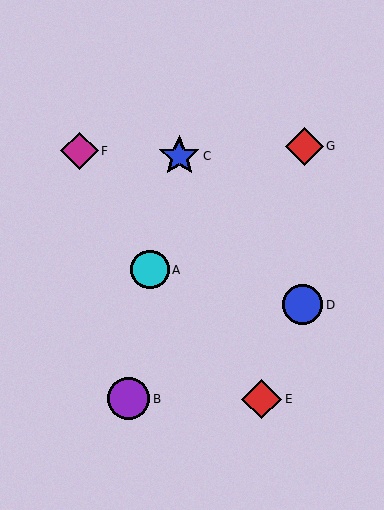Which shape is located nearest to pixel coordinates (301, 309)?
The blue circle (labeled D) at (303, 305) is nearest to that location.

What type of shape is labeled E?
Shape E is a red diamond.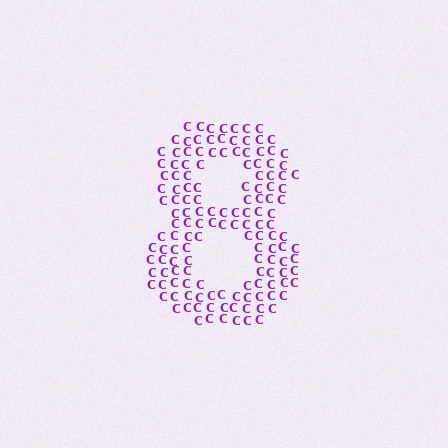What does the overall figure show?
The overall figure shows the digit 8.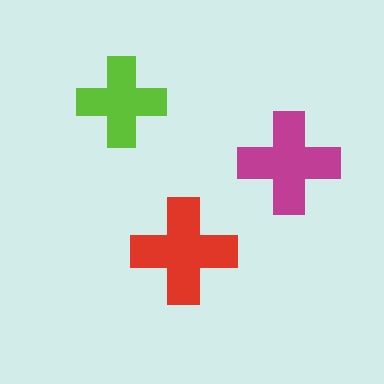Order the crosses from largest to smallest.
the red one, the magenta one, the lime one.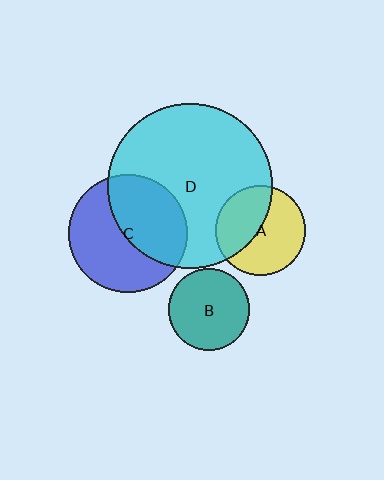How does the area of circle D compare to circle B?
Approximately 4.1 times.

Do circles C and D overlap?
Yes.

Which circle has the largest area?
Circle D (cyan).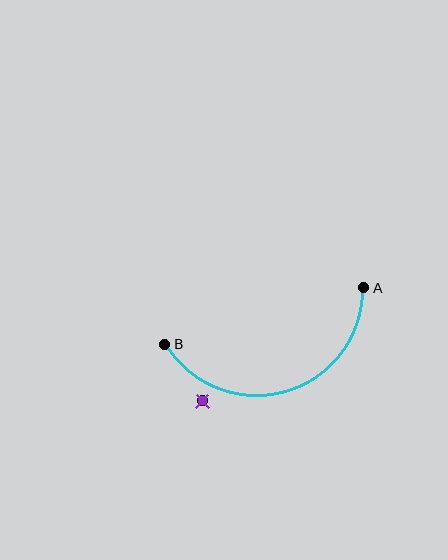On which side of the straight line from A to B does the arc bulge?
The arc bulges below the straight line connecting A and B.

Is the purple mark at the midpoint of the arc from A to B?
No — the purple mark does not lie on the arc at all. It sits slightly outside the curve.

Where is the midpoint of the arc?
The arc midpoint is the point on the curve farthest from the straight line joining A and B. It sits below that line.